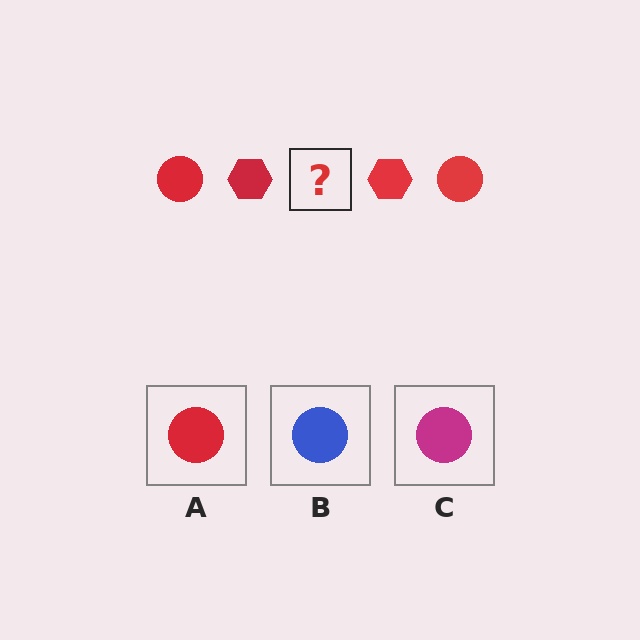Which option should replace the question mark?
Option A.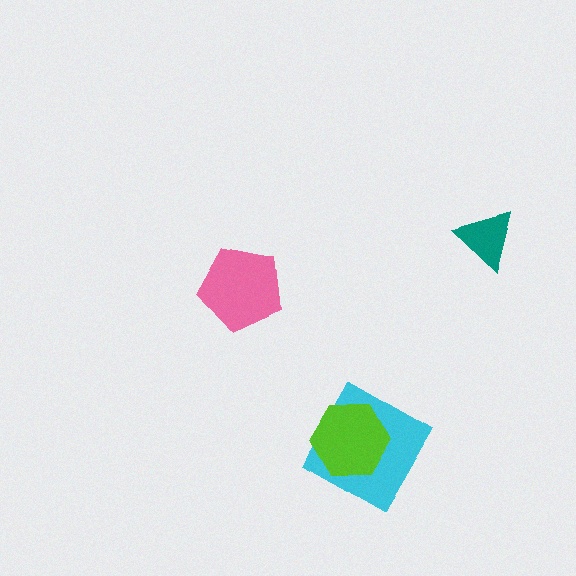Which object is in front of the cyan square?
The lime hexagon is in front of the cyan square.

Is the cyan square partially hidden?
Yes, it is partially covered by another shape.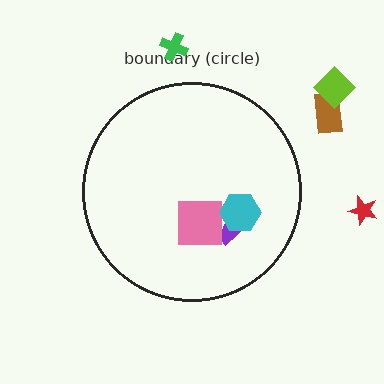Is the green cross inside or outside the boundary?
Outside.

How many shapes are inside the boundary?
3 inside, 4 outside.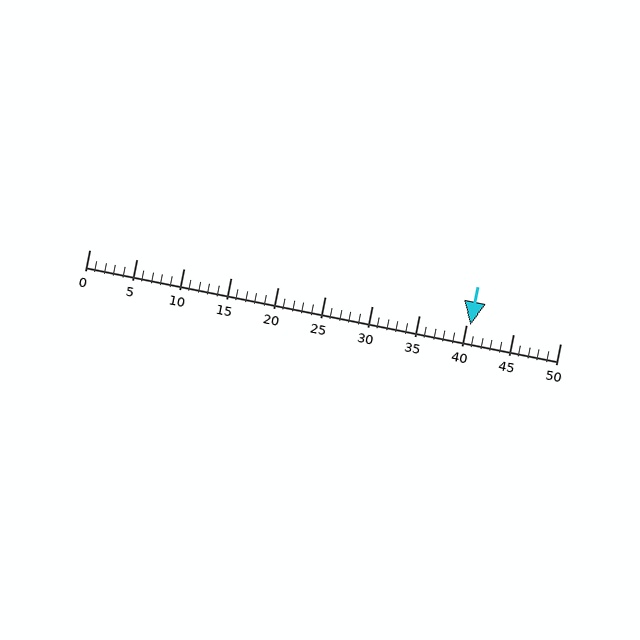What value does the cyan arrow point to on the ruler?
The cyan arrow points to approximately 40.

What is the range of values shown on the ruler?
The ruler shows values from 0 to 50.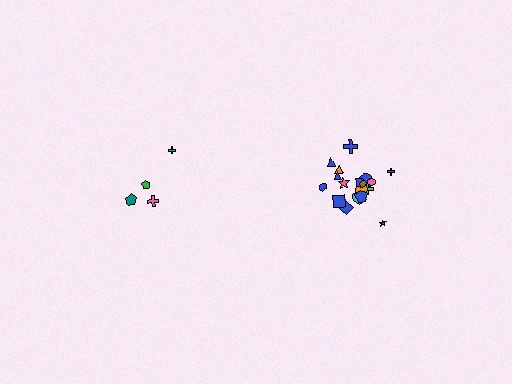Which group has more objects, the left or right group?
The right group.